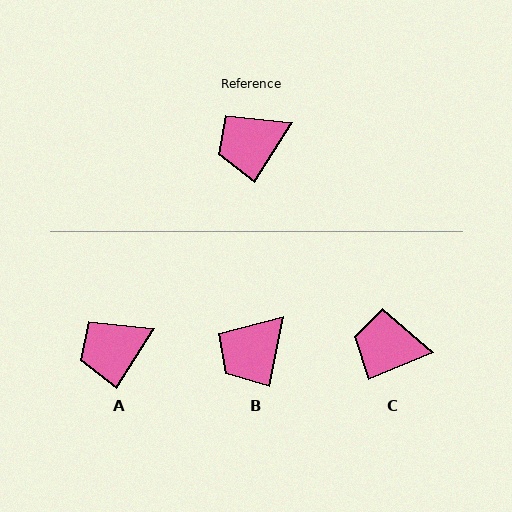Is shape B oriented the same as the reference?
No, it is off by about 21 degrees.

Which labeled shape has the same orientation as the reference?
A.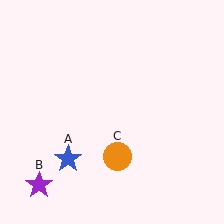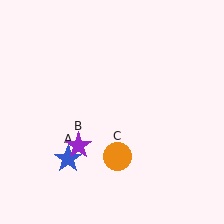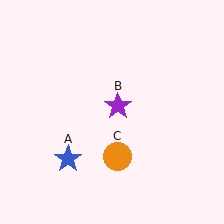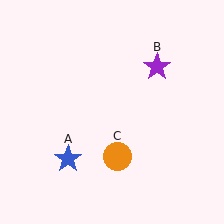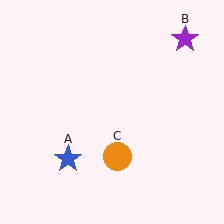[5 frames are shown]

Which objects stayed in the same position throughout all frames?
Blue star (object A) and orange circle (object C) remained stationary.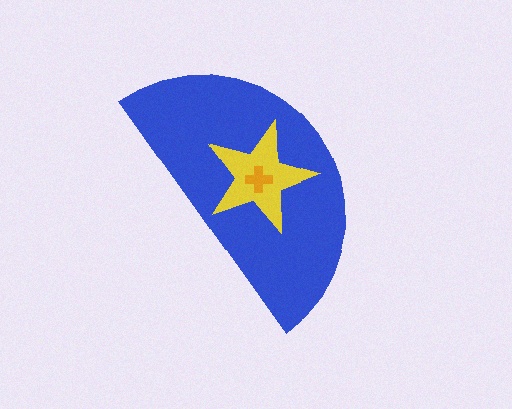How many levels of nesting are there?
3.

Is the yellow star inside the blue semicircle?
Yes.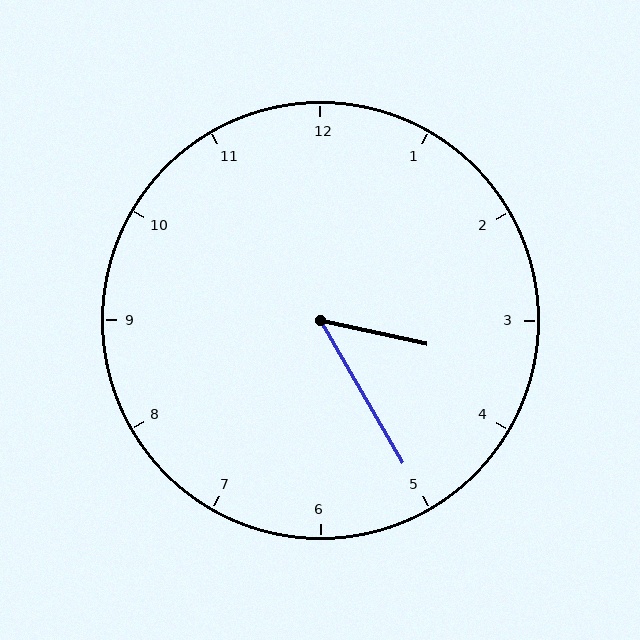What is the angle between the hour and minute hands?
Approximately 48 degrees.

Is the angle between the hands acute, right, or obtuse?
It is acute.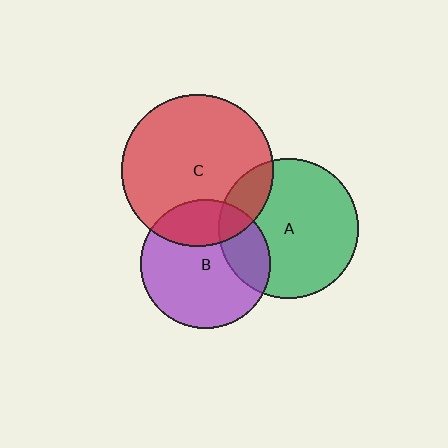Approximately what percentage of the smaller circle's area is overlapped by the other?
Approximately 25%.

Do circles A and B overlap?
Yes.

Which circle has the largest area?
Circle C (red).